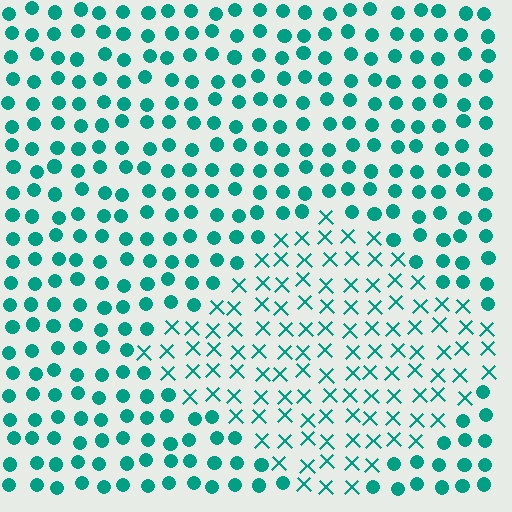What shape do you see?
I see a diamond.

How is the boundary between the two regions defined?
The boundary is defined by a change in element shape: X marks inside vs. circles outside. All elements share the same color and spacing.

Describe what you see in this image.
The image is filled with small teal elements arranged in a uniform grid. A diamond-shaped region contains X marks, while the surrounding area contains circles. The boundary is defined purely by the change in element shape.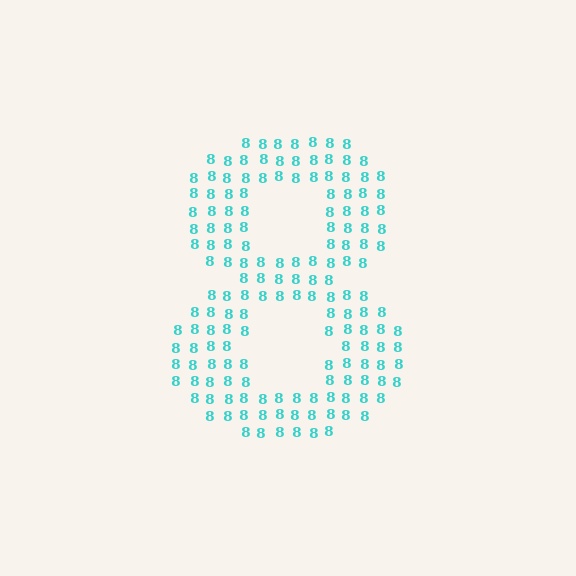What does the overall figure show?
The overall figure shows the digit 8.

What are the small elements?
The small elements are digit 8's.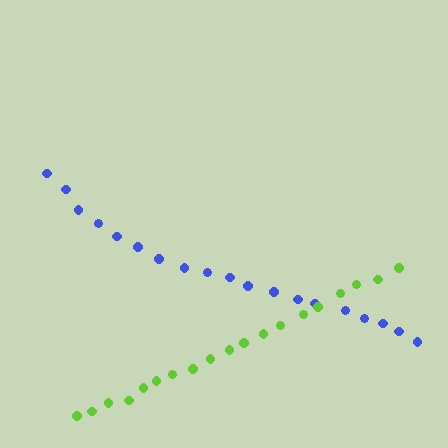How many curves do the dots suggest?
There are 2 distinct paths.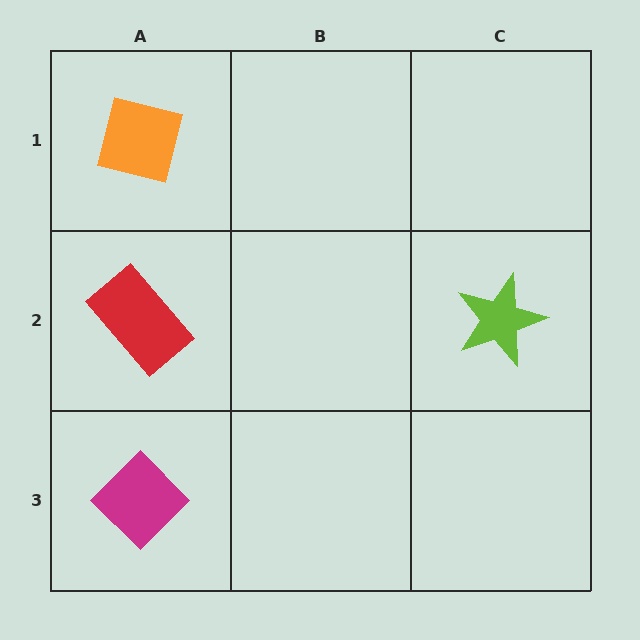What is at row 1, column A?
An orange square.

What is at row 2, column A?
A red rectangle.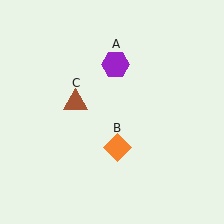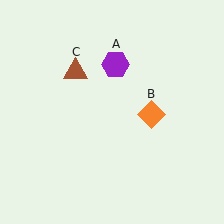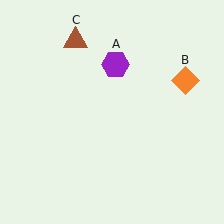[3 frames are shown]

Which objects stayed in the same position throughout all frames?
Purple hexagon (object A) remained stationary.